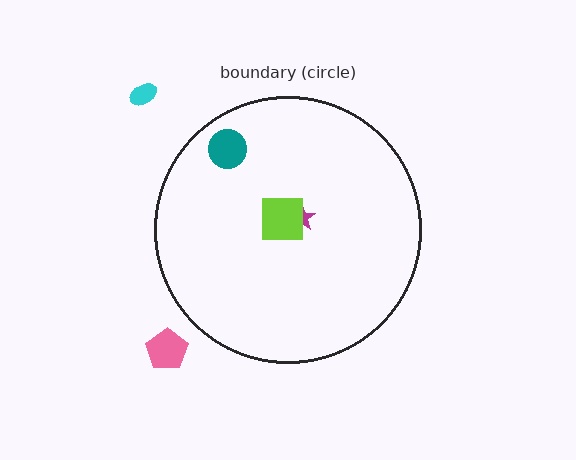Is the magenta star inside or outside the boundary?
Inside.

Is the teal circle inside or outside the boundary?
Inside.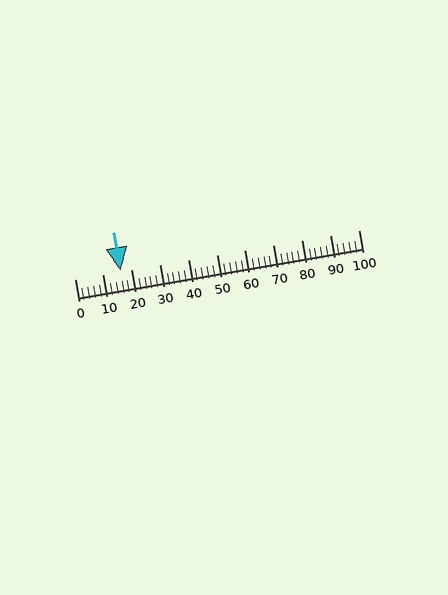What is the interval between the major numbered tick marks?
The major tick marks are spaced 10 units apart.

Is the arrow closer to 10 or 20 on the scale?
The arrow is closer to 20.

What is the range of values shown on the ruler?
The ruler shows values from 0 to 100.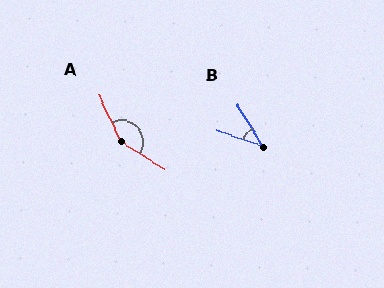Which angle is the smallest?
B, at approximately 40 degrees.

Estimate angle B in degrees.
Approximately 40 degrees.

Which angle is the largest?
A, at approximately 147 degrees.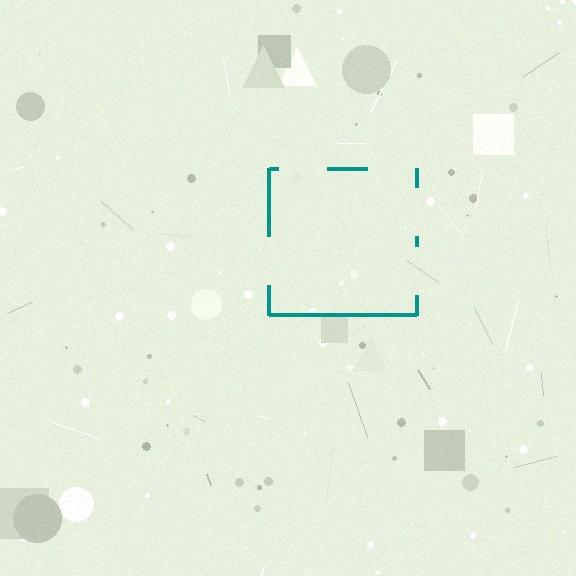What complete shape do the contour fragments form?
The contour fragments form a square.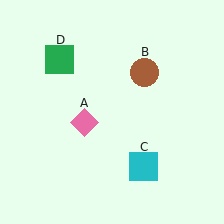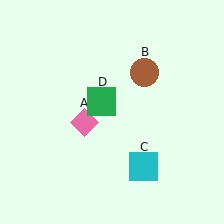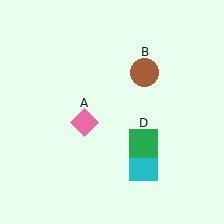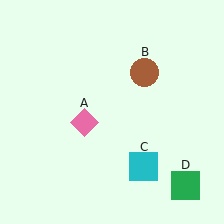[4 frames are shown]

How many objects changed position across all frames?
1 object changed position: green square (object D).